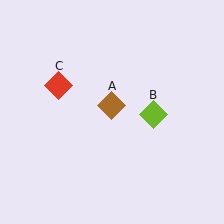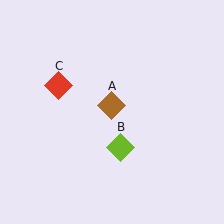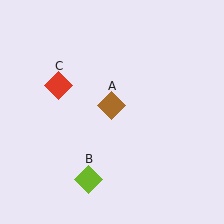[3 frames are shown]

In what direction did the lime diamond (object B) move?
The lime diamond (object B) moved down and to the left.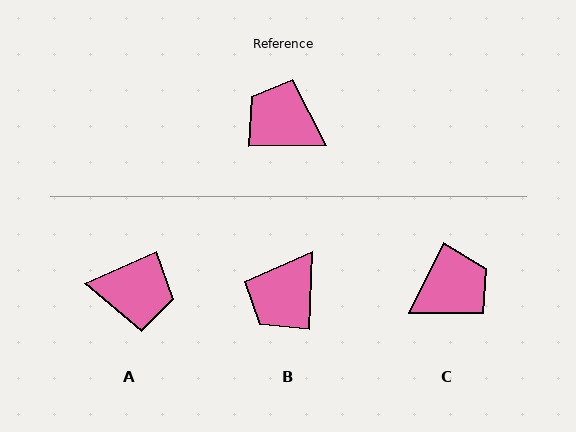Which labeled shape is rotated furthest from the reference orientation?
A, about 158 degrees away.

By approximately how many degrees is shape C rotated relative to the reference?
Approximately 118 degrees clockwise.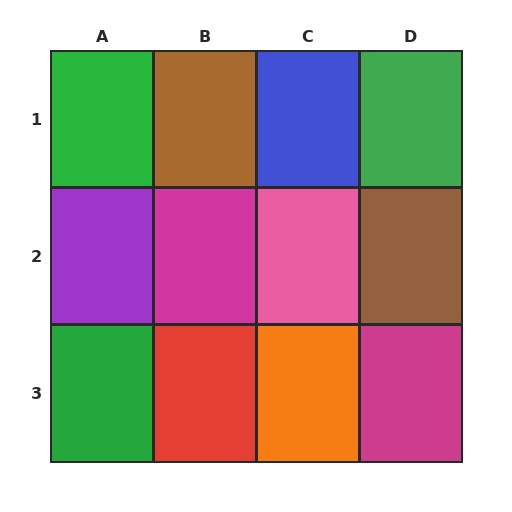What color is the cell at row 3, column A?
Green.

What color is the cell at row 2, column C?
Pink.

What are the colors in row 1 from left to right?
Green, brown, blue, green.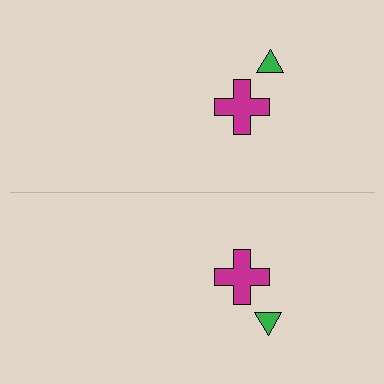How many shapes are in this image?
There are 4 shapes in this image.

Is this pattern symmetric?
Yes, this pattern has bilateral (reflection) symmetry.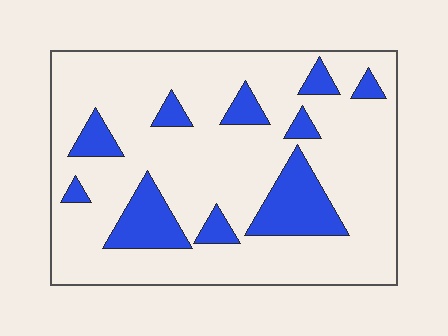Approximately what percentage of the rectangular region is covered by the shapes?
Approximately 20%.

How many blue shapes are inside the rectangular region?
10.